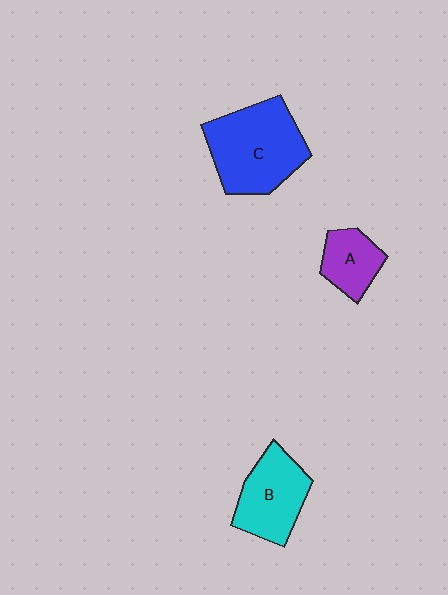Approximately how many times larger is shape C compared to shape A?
Approximately 2.2 times.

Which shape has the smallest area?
Shape A (purple).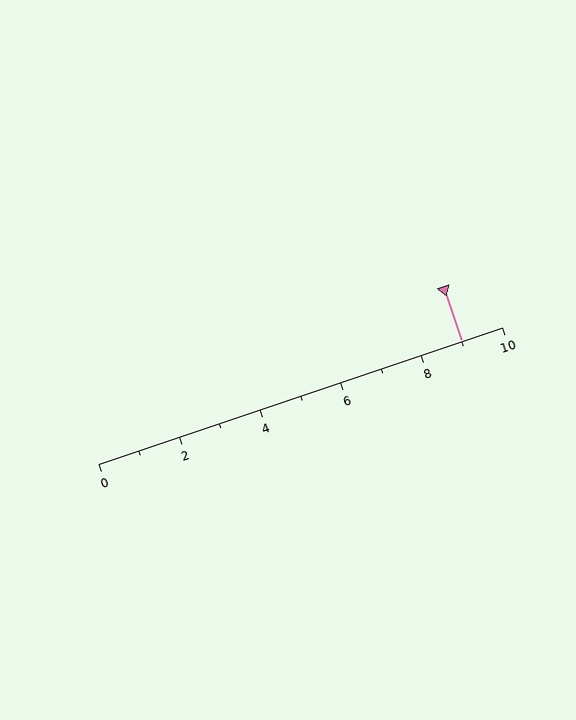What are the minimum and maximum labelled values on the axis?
The axis runs from 0 to 10.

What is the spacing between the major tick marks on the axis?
The major ticks are spaced 2 apart.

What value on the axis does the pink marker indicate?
The marker indicates approximately 9.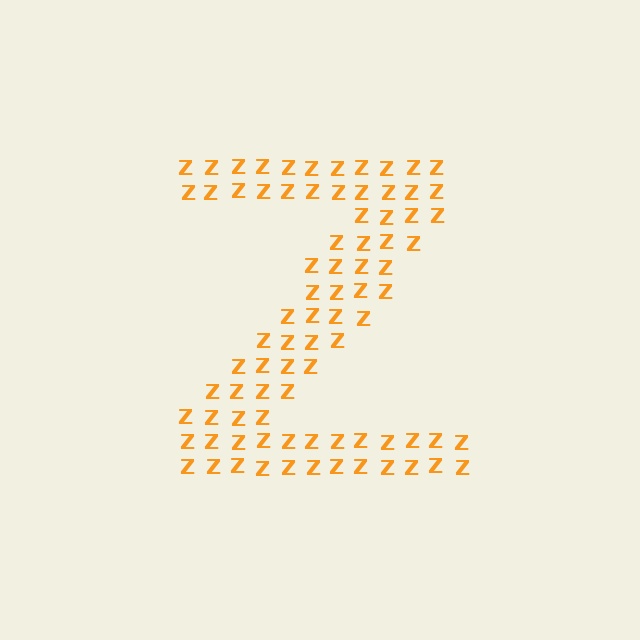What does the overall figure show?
The overall figure shows the letter Z.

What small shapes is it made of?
It is made of small letter Z's.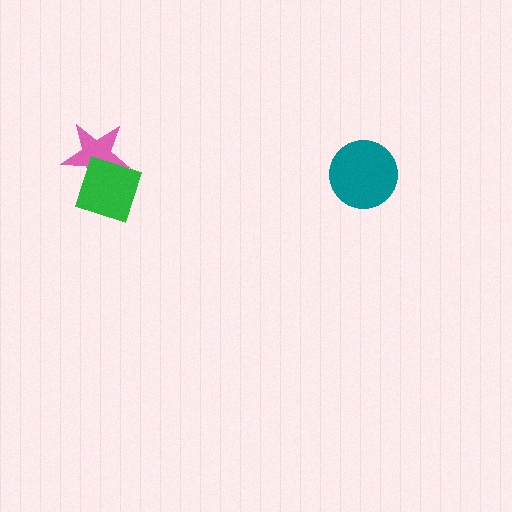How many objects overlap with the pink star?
1 object overlaps with the pink star.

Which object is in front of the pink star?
The green diamond is in front of the pink star.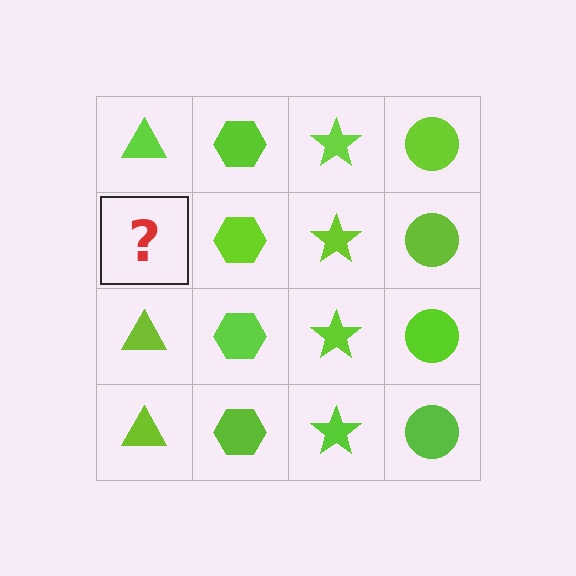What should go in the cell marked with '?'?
The missing cell should contain a lime triangle.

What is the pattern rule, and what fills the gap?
The rule is that each column has a consistent shape. The gap should be filled with a lime triangle.